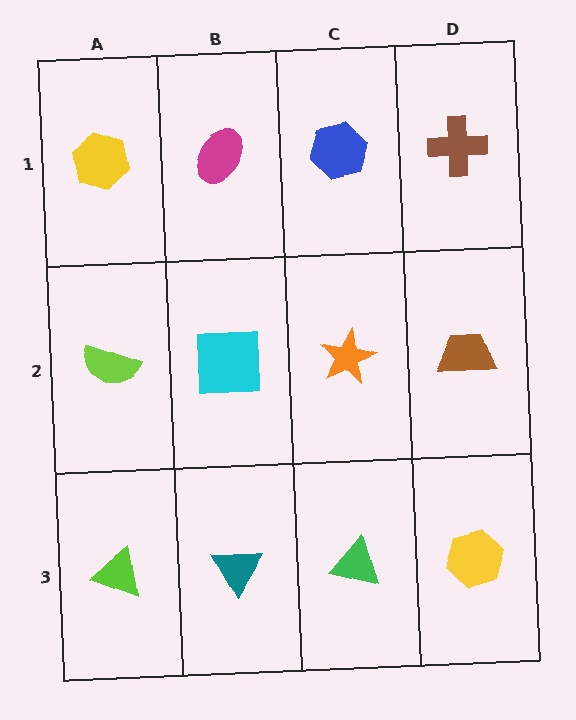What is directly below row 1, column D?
A brown trapezoid.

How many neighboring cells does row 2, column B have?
4.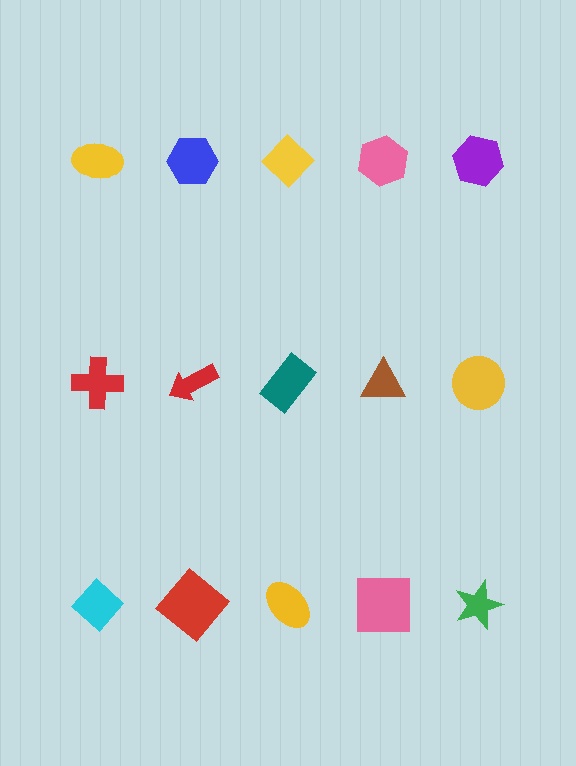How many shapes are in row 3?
5 shapes.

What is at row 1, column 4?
A pink hexagon.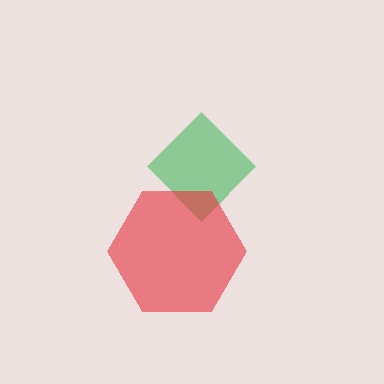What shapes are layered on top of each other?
The layered shapes are: a green diamond, a red hexagon.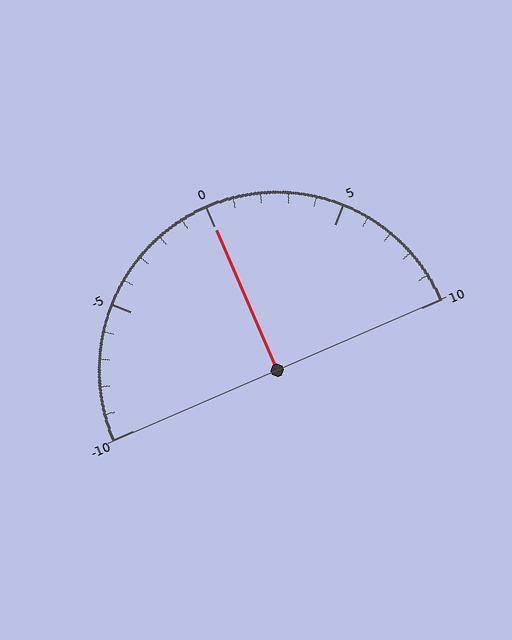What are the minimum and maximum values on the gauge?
The gauge ranges from -10 to 10.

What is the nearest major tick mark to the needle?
The nearest major tick mark is 0.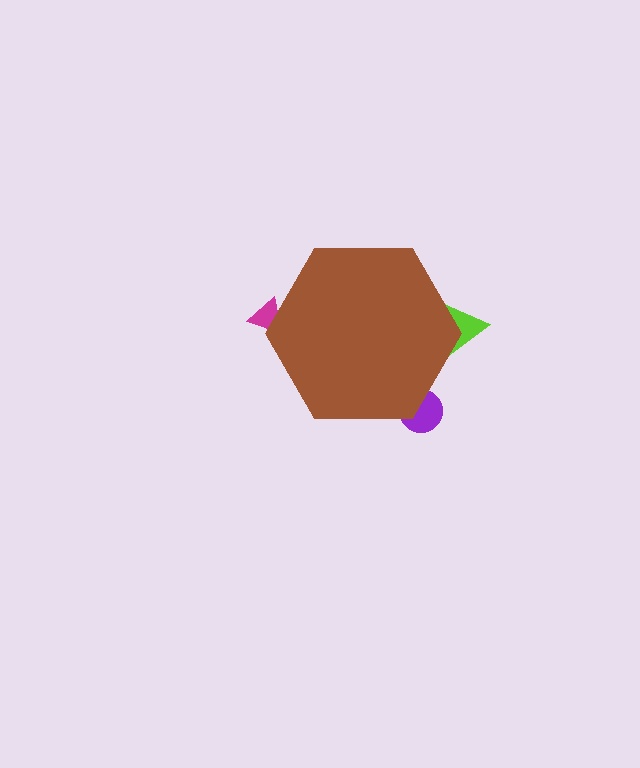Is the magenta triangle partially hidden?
Yes, the magenta triangle is partially hidden behind the brown hexagon.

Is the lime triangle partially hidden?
Yes, the lime triangle is partially hidden behind the brown hexagon.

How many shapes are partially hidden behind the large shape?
3 shapes are partially hidden.